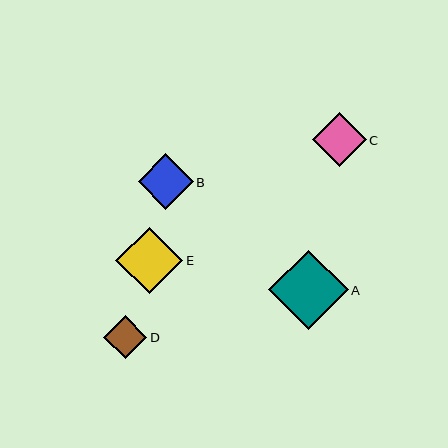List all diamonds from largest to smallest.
From largest to smallest: A, E, B, C, D.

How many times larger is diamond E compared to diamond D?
Diamond E is approximately 1.5 times the size of diamond D.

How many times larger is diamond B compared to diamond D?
Diamond B is approximately 1.3 times the size of diamond D.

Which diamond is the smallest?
Diamond D is the smallest with a size of approximately 43 pixels.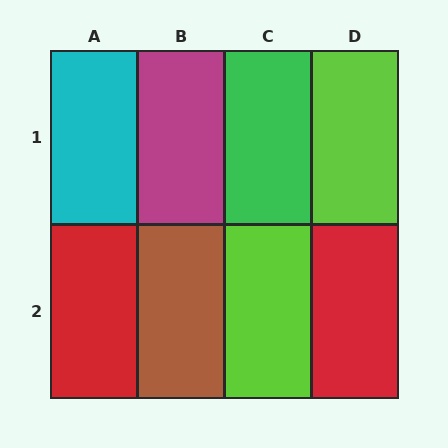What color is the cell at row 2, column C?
Lime.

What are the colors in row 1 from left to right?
Cyan, magenta, green, lime.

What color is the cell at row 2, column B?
Brown.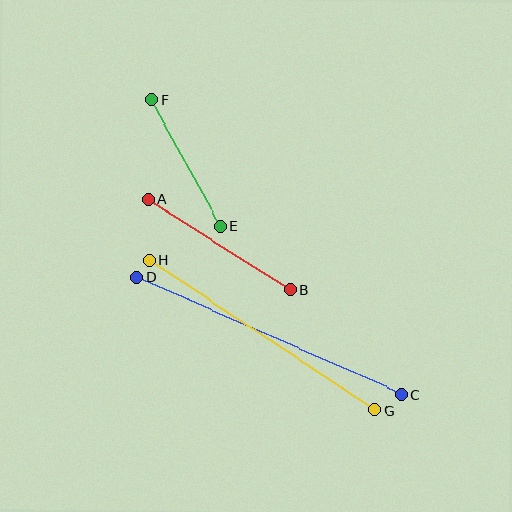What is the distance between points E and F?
The distance is approximately 144 pixels.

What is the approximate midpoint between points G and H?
The midpoint is at approximately (262, 335) pixels.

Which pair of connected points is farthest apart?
Points C and D are farthest apart.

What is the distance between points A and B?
The distance is approximately 168 pixels.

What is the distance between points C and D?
The distance is approximately 290 pixels.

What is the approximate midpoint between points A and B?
The midpoint is at approximately (219, 244) pixels.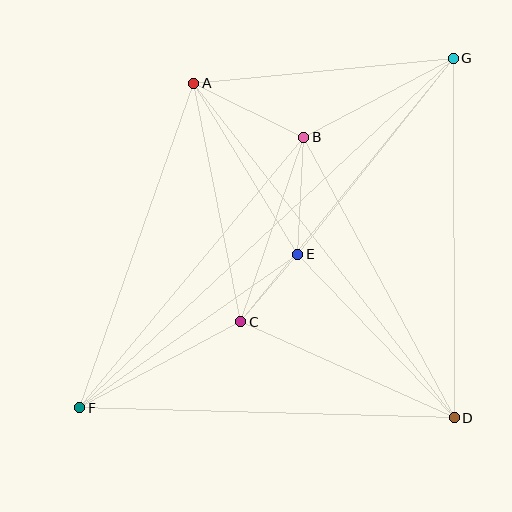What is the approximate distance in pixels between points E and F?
The distance between E and F is approximately 266 pixels.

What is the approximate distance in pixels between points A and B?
The distance between A and B is approximately 123 pixels.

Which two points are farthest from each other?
Points F and G are farthest from each other.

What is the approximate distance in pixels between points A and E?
The distance between A and E is approximately 200 pixels.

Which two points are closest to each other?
Points C and E are closest to each other.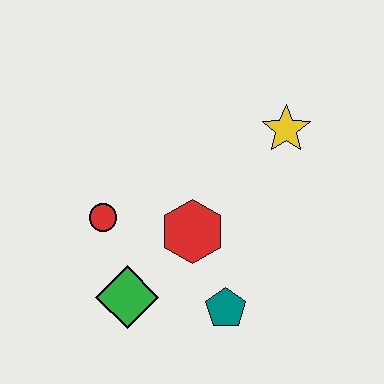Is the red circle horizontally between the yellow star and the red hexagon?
No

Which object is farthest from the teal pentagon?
The yellow star is farthest from the teal pentagon.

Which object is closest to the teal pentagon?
The red hexagon is closest to the teal pentagon.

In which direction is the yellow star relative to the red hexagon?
The yellow star is above the red hexagon.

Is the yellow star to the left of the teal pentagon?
No